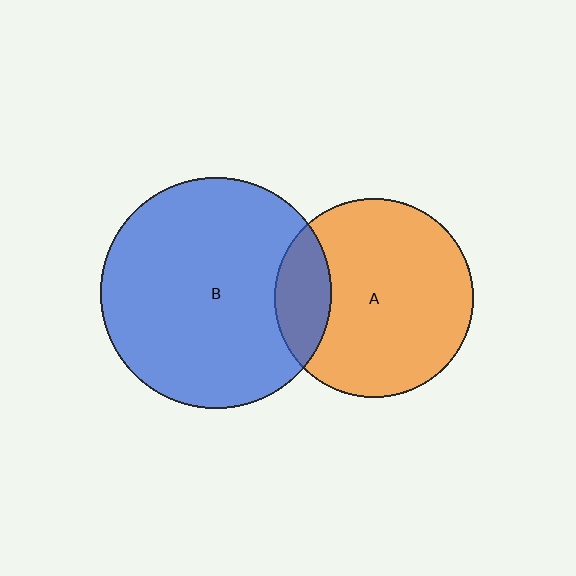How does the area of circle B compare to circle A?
Approximately 1.3 times.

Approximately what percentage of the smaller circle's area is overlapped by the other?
Approximately 20%.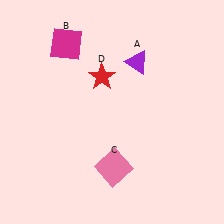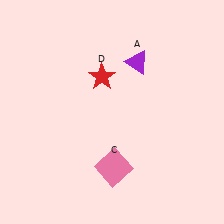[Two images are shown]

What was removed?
The magenta square (B) was removed in Image 2.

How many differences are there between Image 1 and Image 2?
There is 1 difference between the two images.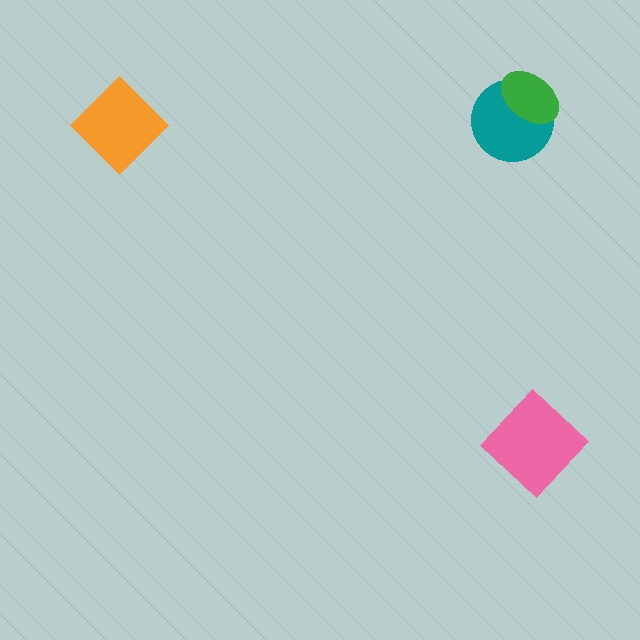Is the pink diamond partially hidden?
No, no other shape covers it.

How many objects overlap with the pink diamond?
0 objects overlap with the pink diamond.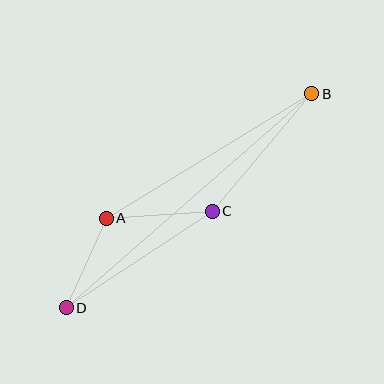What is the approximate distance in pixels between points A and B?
The distance between A and B is approximately 240 pixels.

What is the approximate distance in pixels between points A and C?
The distance between A and C is approximately 106 pixels.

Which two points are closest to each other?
Points A and D are closest to each other.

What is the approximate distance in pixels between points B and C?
The distance between B and C is approximately 154 pixels.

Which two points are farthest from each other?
Points B and D are farthest from each other.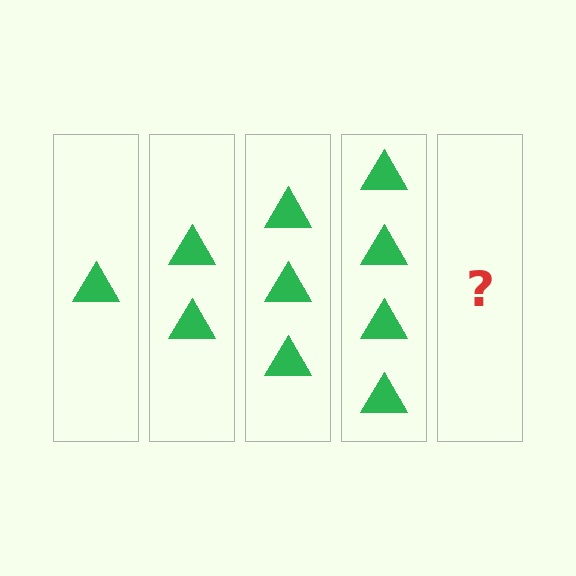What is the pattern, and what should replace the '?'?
The pattern is that each step adds one more triangle. The '?' should be 5 triangles.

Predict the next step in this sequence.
The next step is 5 triangles.